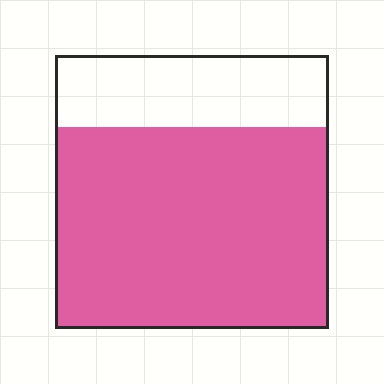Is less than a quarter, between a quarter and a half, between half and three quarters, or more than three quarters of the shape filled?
Between half and three quarters.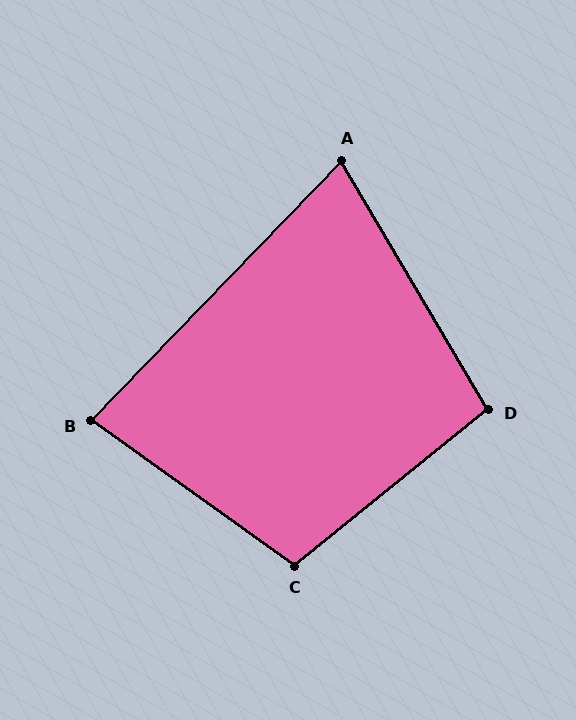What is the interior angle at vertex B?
Approximately 82 degrees (acute).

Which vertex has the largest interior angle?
C, at approximately 105 degrees.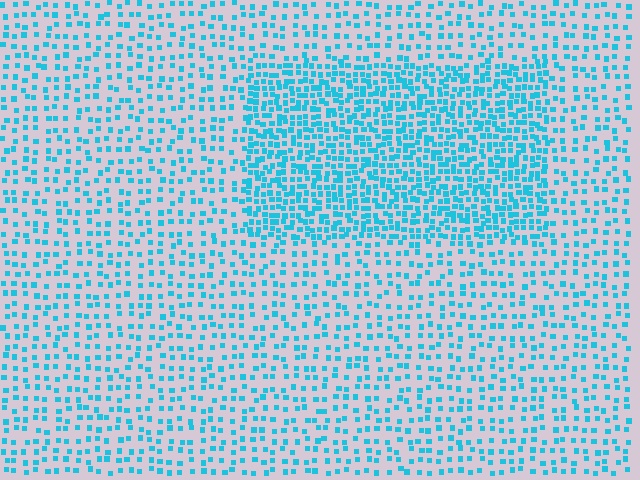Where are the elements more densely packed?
The elements are more densely packed inside the rectangle boundary.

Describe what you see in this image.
The image contains small cyan elements arranged at two different densities. A rectangle-shaped region is visible where the elements are more densely packed than the surrounding area.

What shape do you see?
I see a rectangle.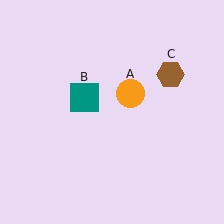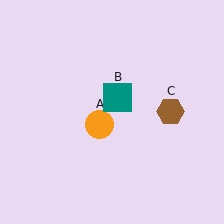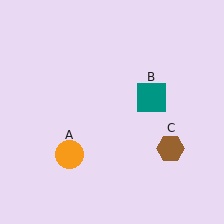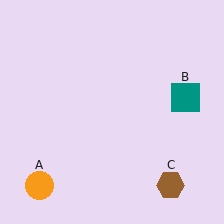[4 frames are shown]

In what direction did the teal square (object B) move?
The teal square (object B) moved right.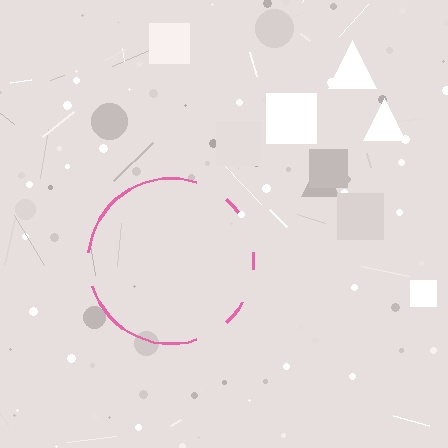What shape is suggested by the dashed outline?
The dashed outline suggests a circle.